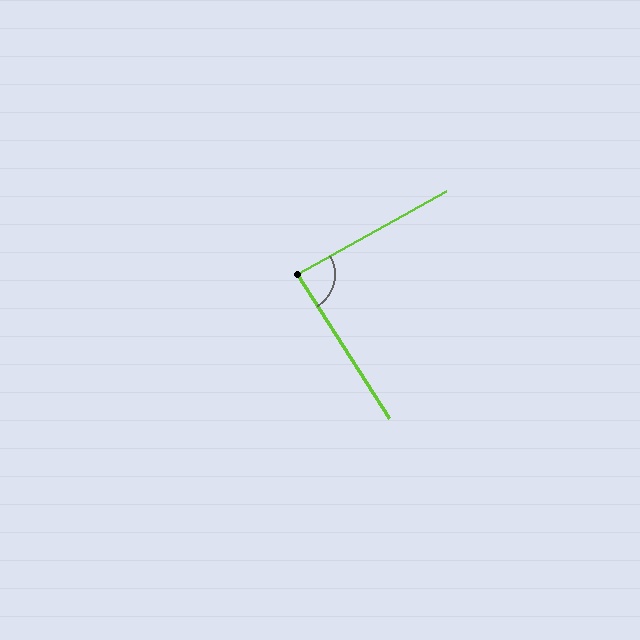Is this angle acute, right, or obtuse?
It is approximately a right angle.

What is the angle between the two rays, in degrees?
Approximately 86 degrees.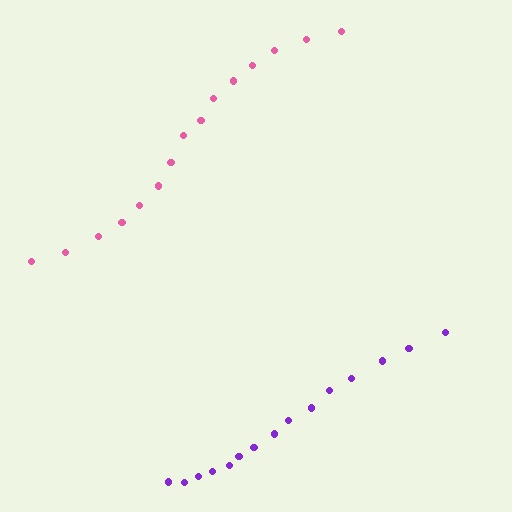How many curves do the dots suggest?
There are 2 distinct paths.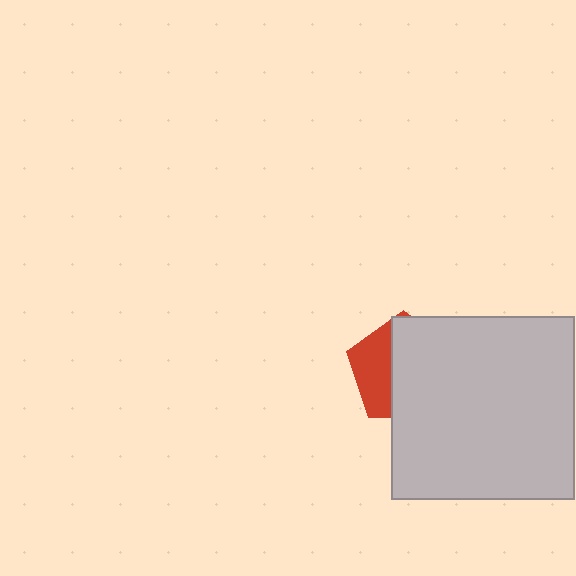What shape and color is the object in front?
The object in front is a light gray square.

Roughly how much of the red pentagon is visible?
A small part of it is visible (roughly 36%).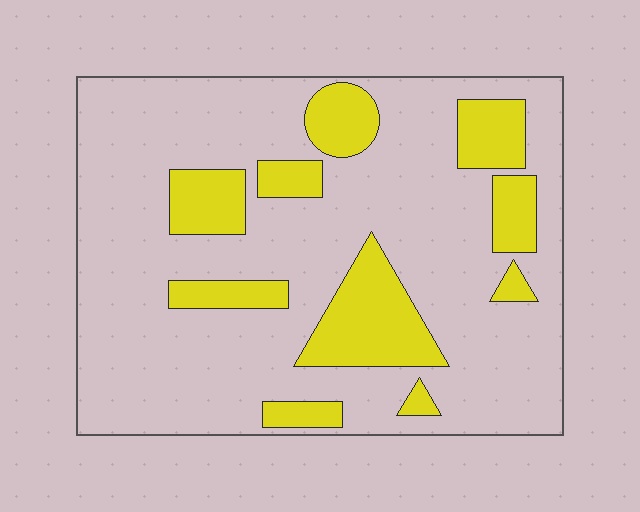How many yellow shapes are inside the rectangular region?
10.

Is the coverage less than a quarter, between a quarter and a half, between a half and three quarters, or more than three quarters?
Less than a quarter.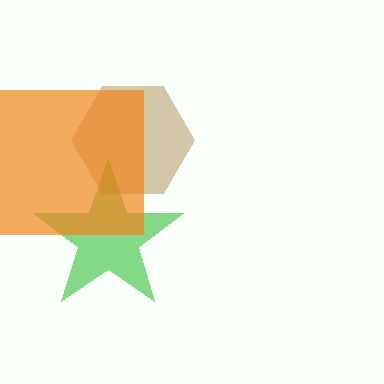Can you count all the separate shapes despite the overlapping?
Yes, there are 3 separate shapes.